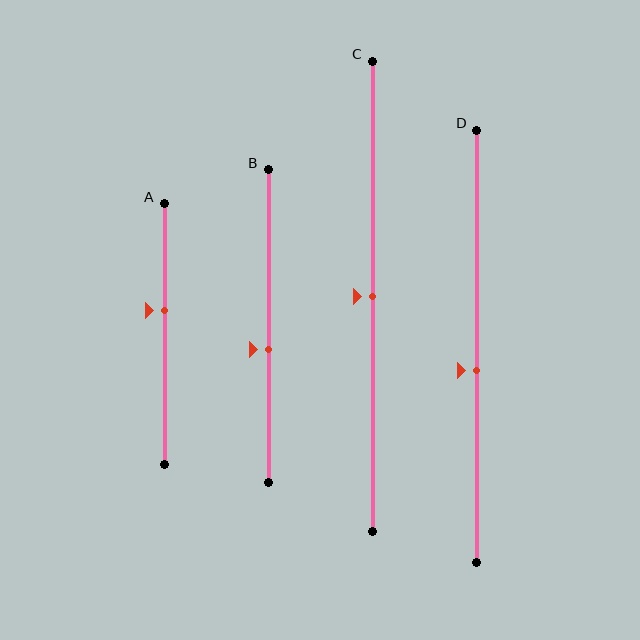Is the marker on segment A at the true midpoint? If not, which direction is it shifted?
No, the marker on segment A is shifted upward by about 9% of the segment length.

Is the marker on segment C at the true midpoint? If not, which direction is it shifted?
Yes, the marker on segment C is at the true midpoint.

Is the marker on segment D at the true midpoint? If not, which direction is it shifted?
No, the marker on segment D is shifted downward by about 5% of the segment length.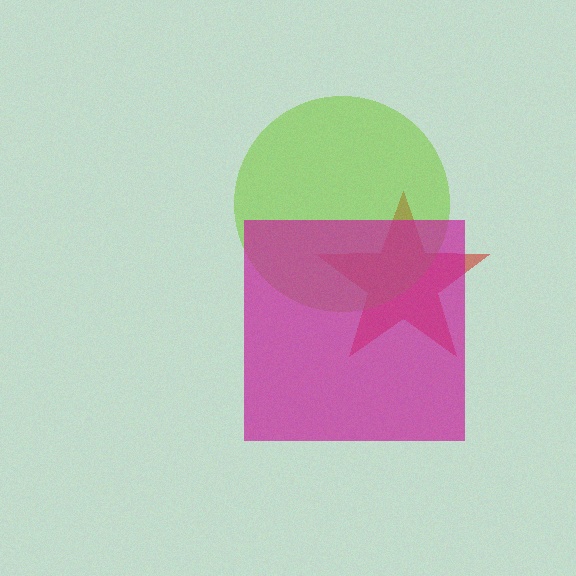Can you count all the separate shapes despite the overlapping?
Yes, there are 3 separate shapes.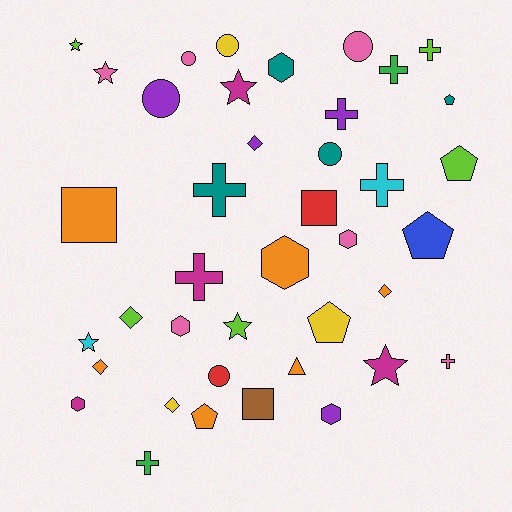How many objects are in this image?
There are 40 objects.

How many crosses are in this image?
There are 8 crosses.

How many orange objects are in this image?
There are 6 orange objects.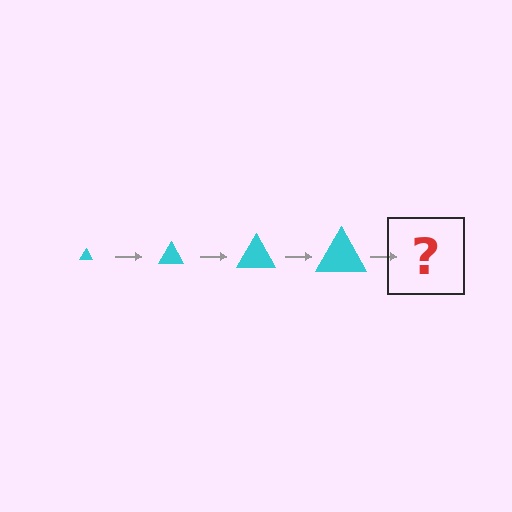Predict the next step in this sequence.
The next step is a cyan triangle, larger than the previous one.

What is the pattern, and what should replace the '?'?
The pattern is that the triangle gets progressively larger each step. The '?' should be a cyan triangle, larger than the previous one.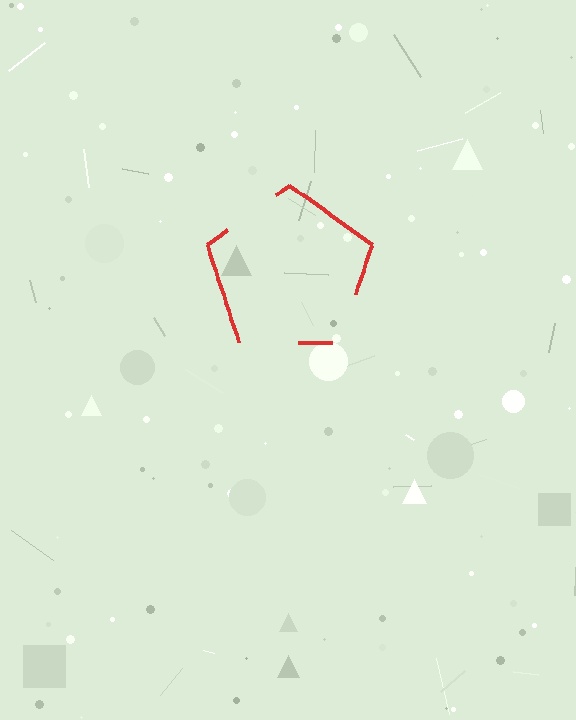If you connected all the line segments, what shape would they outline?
They would outline a pentagon.